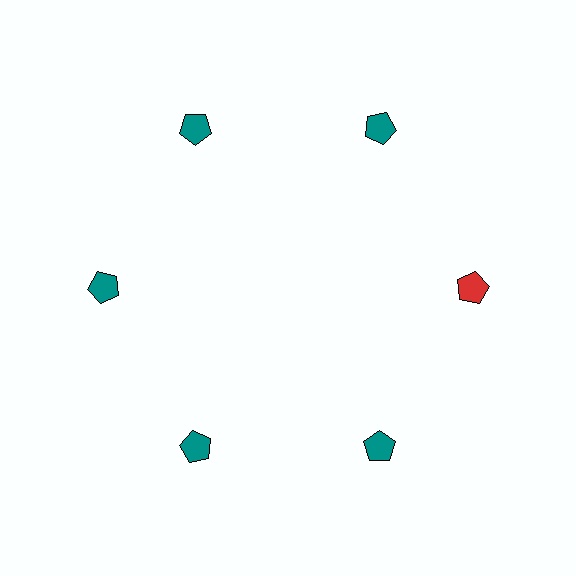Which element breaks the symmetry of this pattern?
The red pentagon at roughly the 3 o'clock position breaks the symmetry. All other shapes are teal pentagons.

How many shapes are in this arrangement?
There are 6 shapes arranged in a ring pattern.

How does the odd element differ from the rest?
It has a different color: red instead of teal.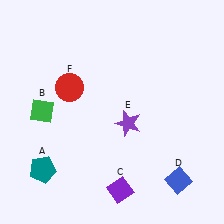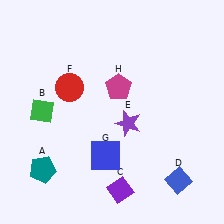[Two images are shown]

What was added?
A blue square (G), a magenta pentagon (H) were added in Image 2.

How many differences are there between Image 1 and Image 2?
There are 2 differences between the two images.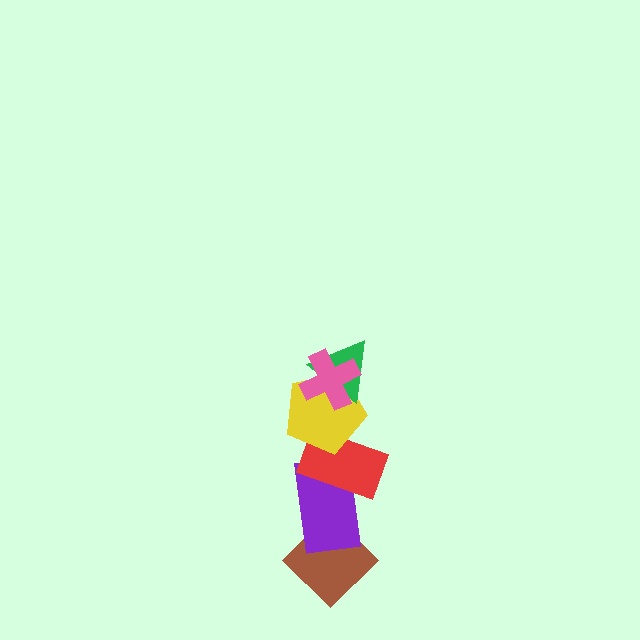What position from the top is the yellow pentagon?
The yellow pentagon is 3rd from the top.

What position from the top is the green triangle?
The green triangle is 2nd from the top.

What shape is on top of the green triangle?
The pink cross is on top of the green triangle.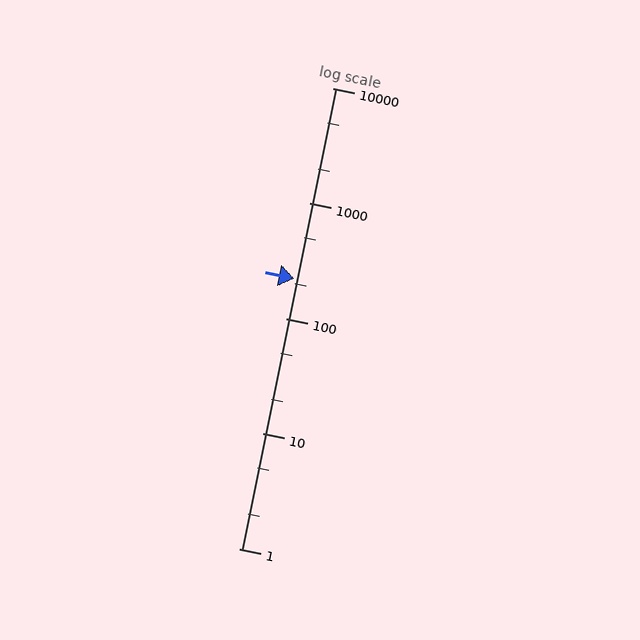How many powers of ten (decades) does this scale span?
The scale spans 4 decades, from 1 to 10000.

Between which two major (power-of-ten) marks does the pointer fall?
The pointer is between 100 and 1000.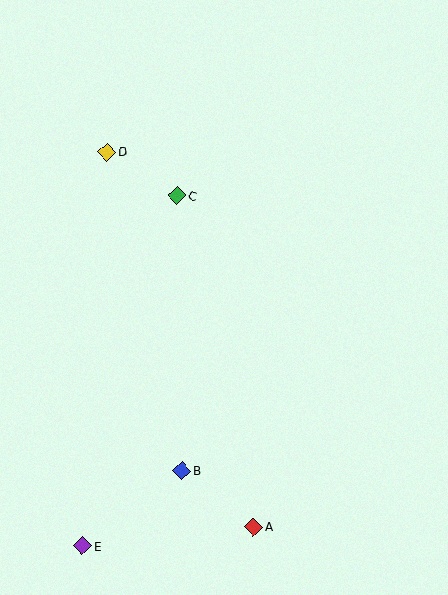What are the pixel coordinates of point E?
Point E is at (82, 546).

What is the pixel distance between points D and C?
The distance between D and C is 82 pixels.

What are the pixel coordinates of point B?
Point B is at (182, 471).